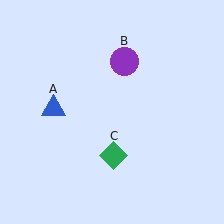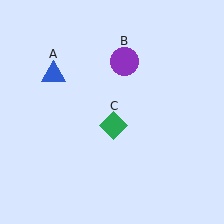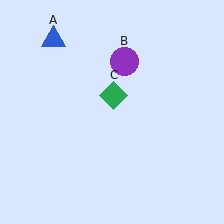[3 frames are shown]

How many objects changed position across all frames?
2 objects changed position: blue triangle (object A), green diamond (object C).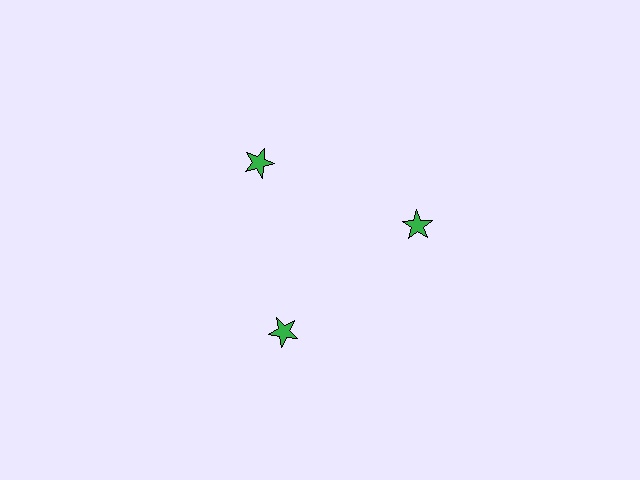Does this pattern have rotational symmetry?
Yes, this pattern has 3-fold rotational symmetry. It looks the same after rotating 120 degrees around the center.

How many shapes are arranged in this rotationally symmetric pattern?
There are 3 shapes, arranged in 3 groups of 1.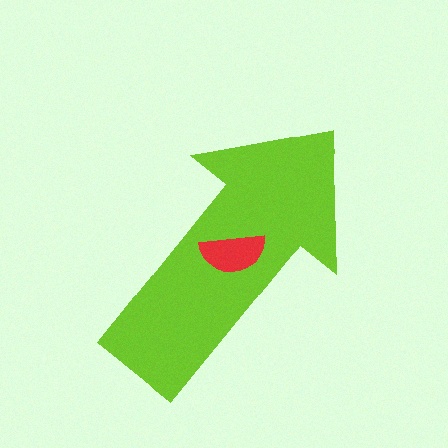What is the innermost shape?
The red semicircle.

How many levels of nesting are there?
2.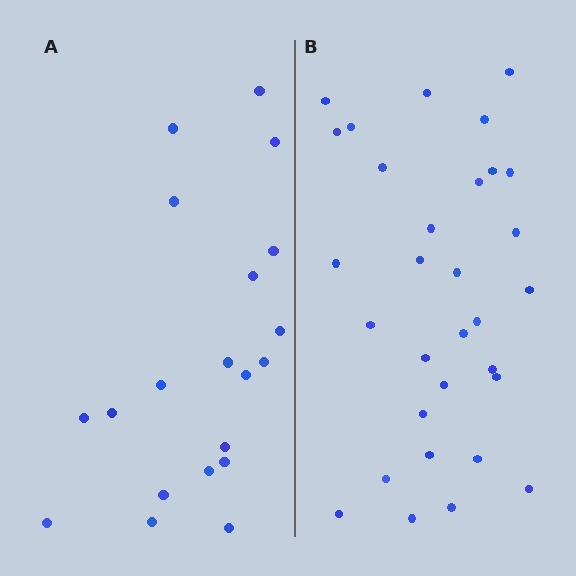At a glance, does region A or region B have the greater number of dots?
Region B (the right region) has more dots.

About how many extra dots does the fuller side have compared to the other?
Region B has roughly 12 or so more dots than region A.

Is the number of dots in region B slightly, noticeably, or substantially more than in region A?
Region B has substantially more. The ratio is roughly 1.6 to 1.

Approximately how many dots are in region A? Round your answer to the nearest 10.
About 20 dots.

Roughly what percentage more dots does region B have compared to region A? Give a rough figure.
About 55% more.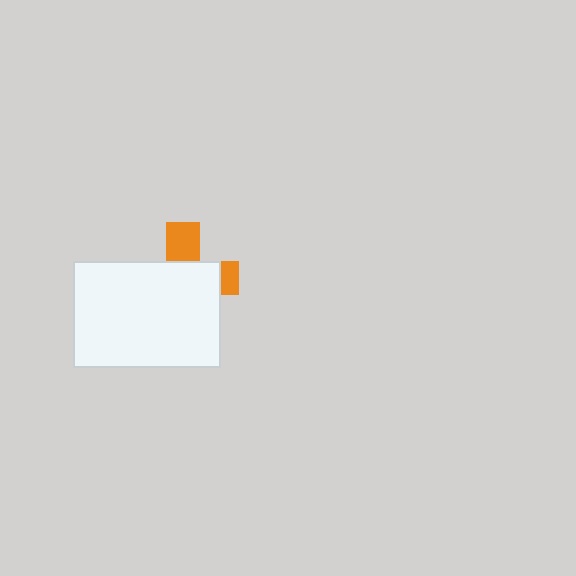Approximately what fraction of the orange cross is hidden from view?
Roughly 69% of the orange cross is hidden behind the white rectangle.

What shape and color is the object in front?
The object in front is a white rectangle.